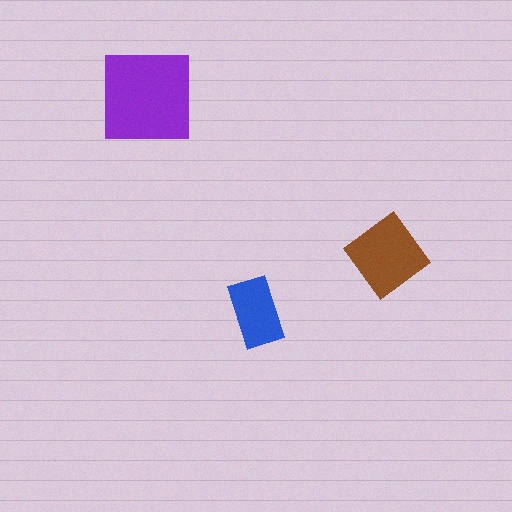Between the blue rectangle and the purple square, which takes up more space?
The purple square.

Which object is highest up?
The purple square is topmost.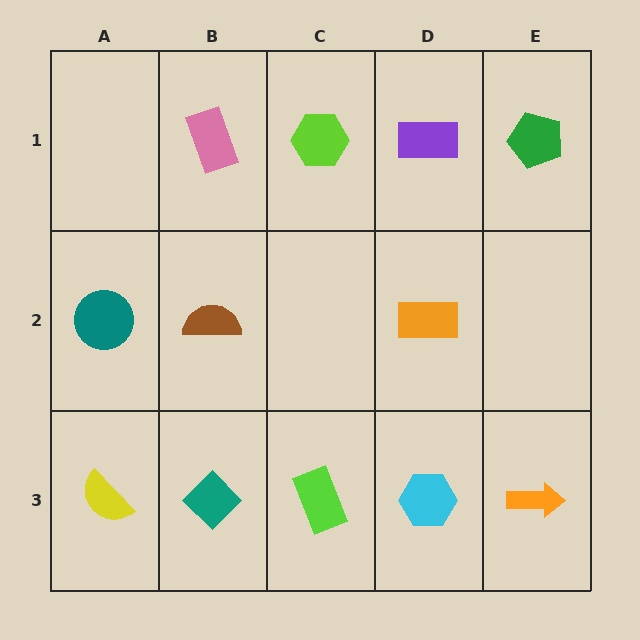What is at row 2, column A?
A teal circle.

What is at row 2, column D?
An orange rectangle.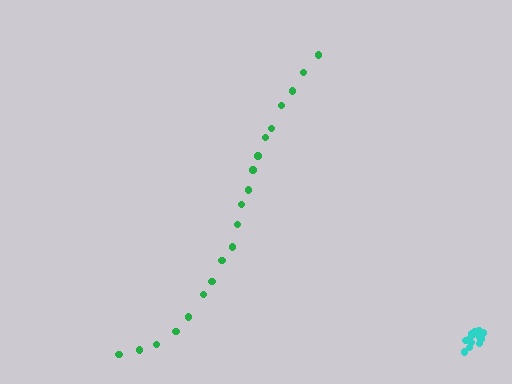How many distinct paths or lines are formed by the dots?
There are 2 distinct paths.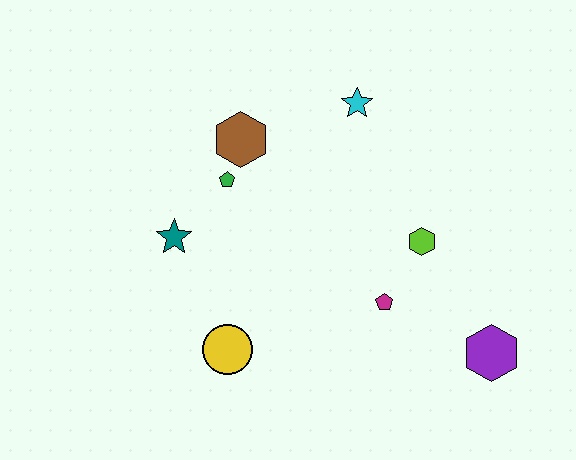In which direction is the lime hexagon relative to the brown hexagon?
The lime hexagon is to the right of the brown hexagon.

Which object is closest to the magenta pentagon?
The lime hexagon is closest to the magenta pentagon.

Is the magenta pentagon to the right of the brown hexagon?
Yes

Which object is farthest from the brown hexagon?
The purple hexagon is farthest from the brown hexagon.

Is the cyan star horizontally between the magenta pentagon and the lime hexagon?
No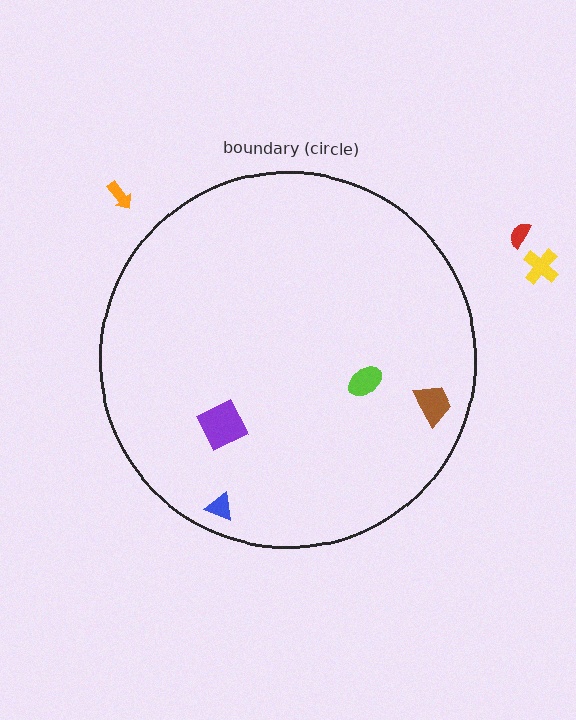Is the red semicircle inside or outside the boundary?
Outside.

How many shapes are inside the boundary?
4 inside, 3 outside.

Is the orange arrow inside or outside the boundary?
Outside.